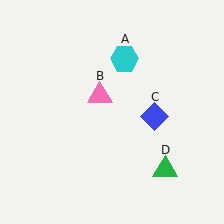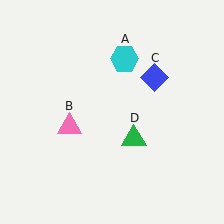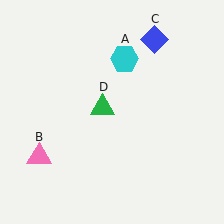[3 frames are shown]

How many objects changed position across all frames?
3 objects changed position: pink triangle (object B), blue diamond (object C), green triangle (object D).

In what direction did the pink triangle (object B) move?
The pink triangle (object B) moved down and to the left.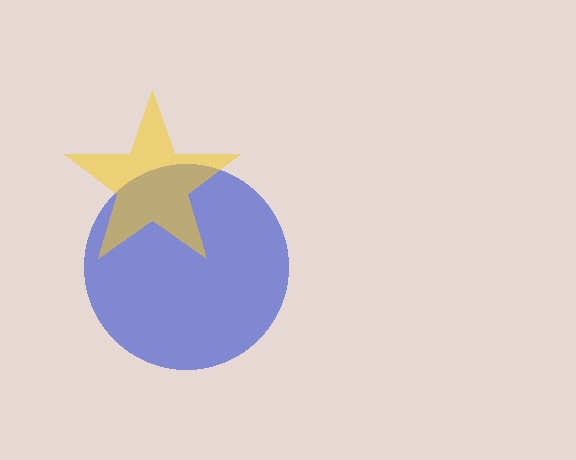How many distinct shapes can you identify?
There are 2 distinct shapes: a blue circle, a yellow star.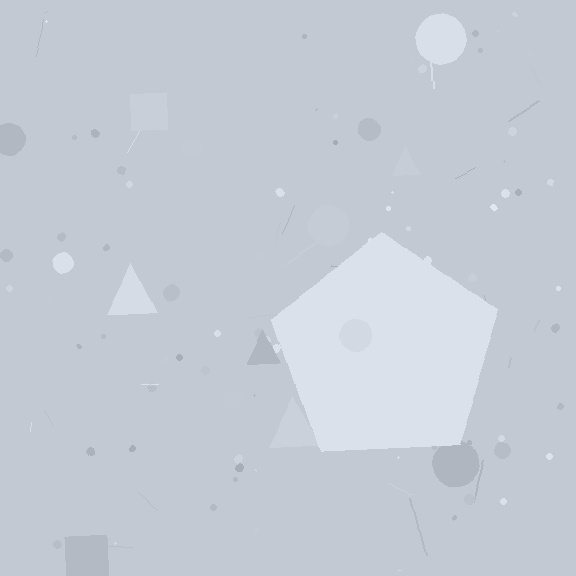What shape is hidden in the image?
A pentagon is hidden in the image.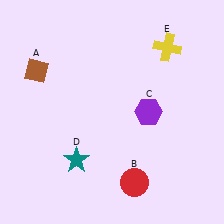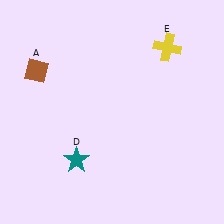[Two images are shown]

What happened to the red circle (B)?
The red circle (B) was removed in Image 2. It was in the bottom-right area of Image 1.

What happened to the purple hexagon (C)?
The purple hexagon (C) was removed in Image 2. It was in the top-right area of Image 1.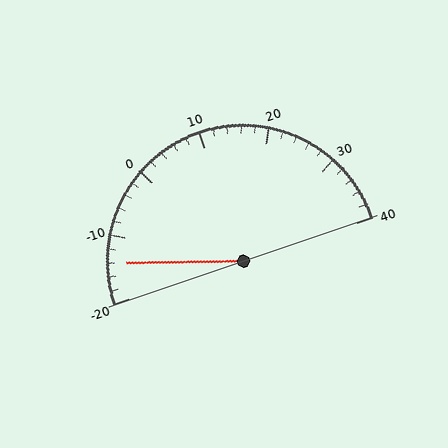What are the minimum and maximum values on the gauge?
The gauge ranges from -20 to 40.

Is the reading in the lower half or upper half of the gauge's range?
The reading is in the lower half of the range (-20 to 40).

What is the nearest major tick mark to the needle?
The nearest major tick mark is -10.